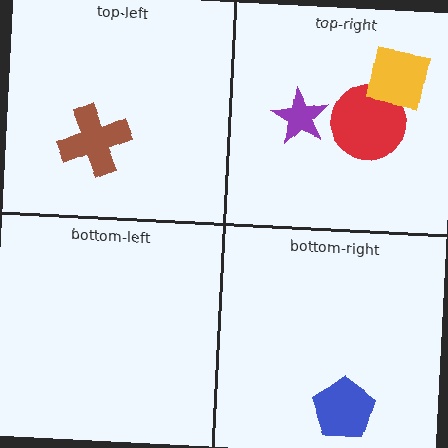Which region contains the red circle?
The top-right region.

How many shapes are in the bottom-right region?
1.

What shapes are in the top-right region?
The purple star, the red circle, the yellow square.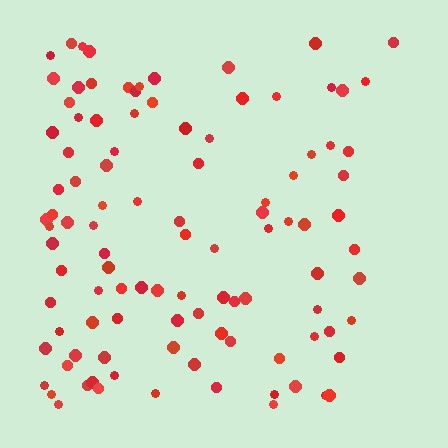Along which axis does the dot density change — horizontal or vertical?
Horizontal.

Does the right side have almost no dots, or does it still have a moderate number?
Still a moderate number, just noticeably fewer than the left.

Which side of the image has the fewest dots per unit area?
The right.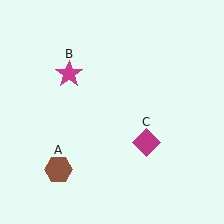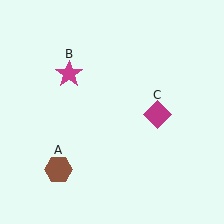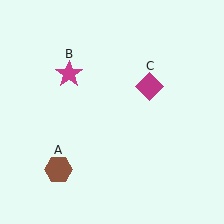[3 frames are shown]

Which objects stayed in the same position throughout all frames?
Brown hexagon (object A) and magenta star (object B) remained stationary.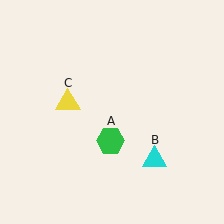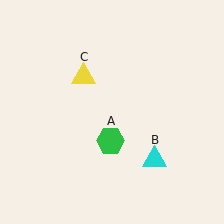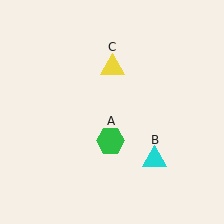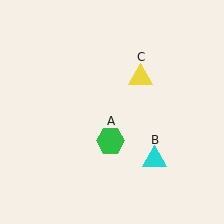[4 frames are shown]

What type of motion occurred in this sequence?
The yellow triangle (object C) rotated clockwise around the center of the scene.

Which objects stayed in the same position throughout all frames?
Green hexagon (object A) and cyan triangle (object B) remained stationary.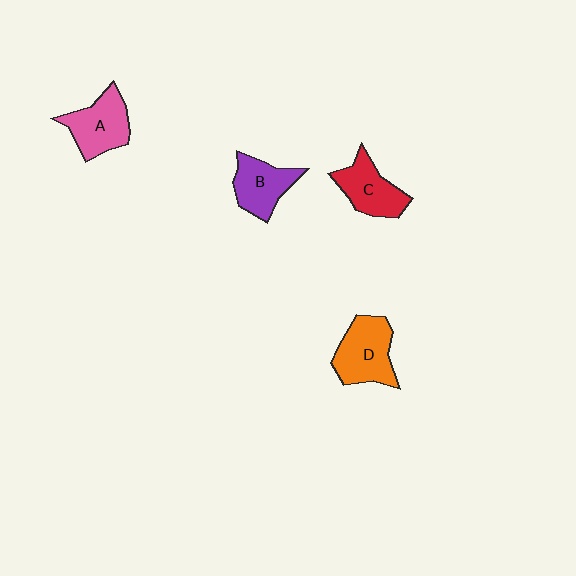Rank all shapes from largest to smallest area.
From largest to smallest: D (orange), A (pink), C (red), B (purple).